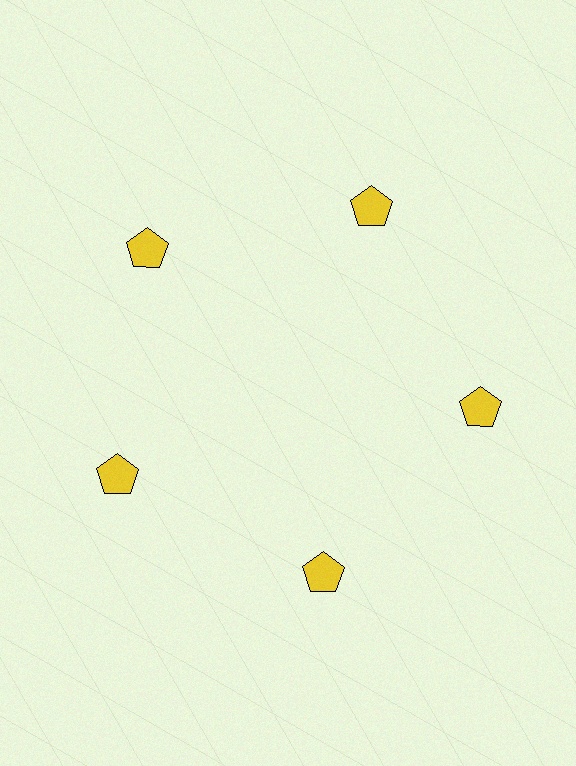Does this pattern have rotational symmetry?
Yes, this pattern has 5-fold rotational symmetry. It looks the same after rotating 72 degrees around the center.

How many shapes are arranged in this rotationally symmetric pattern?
There are 5 shapes, arranged in 5 groups of 1.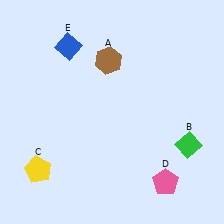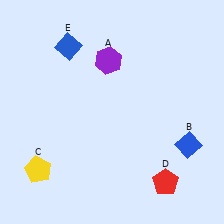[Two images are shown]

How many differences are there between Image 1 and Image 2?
There are 3 differences between the two images.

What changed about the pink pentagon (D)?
In Image 1, D is pink. In Image 2, it changed to red.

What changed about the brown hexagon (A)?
In Image 1, A is brown. In Image 2, it changed to purple.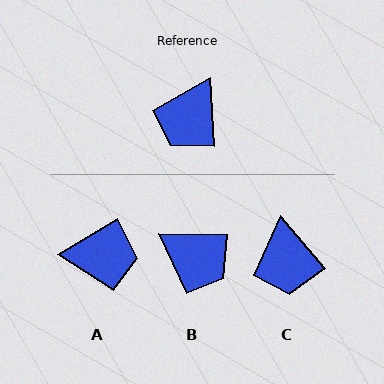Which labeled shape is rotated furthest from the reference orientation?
A, about 117 degrees away.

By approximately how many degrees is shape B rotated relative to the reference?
Approximately 86 degrees counter-clockwise.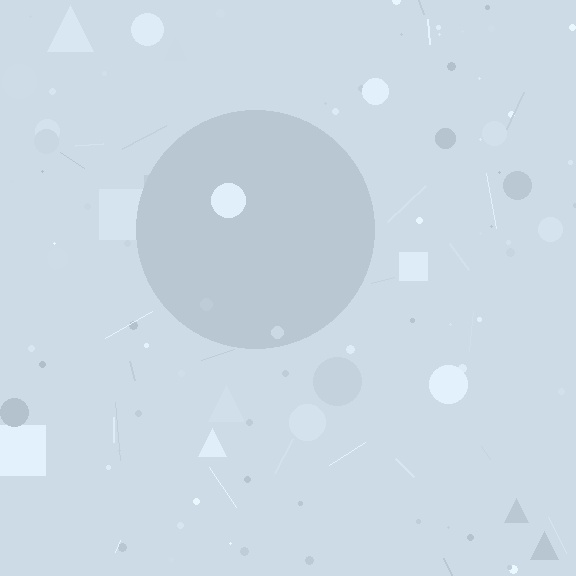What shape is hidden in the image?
A circle is hidden in the image.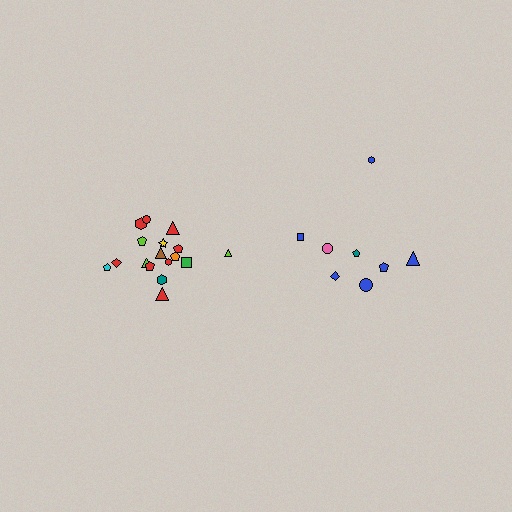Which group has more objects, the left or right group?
The left group.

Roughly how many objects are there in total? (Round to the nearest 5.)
Roughly 25 objects in total.